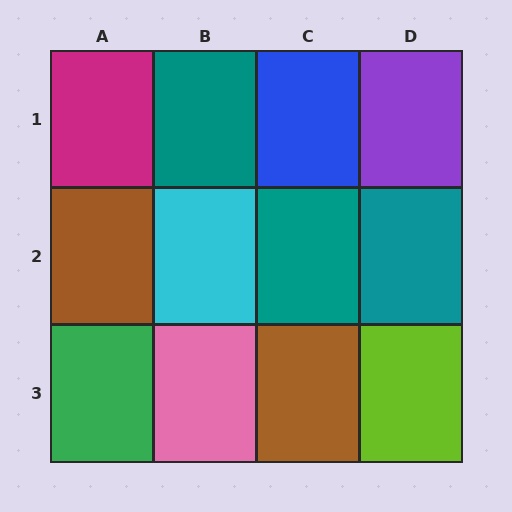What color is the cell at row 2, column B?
Cyan.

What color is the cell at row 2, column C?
Teal.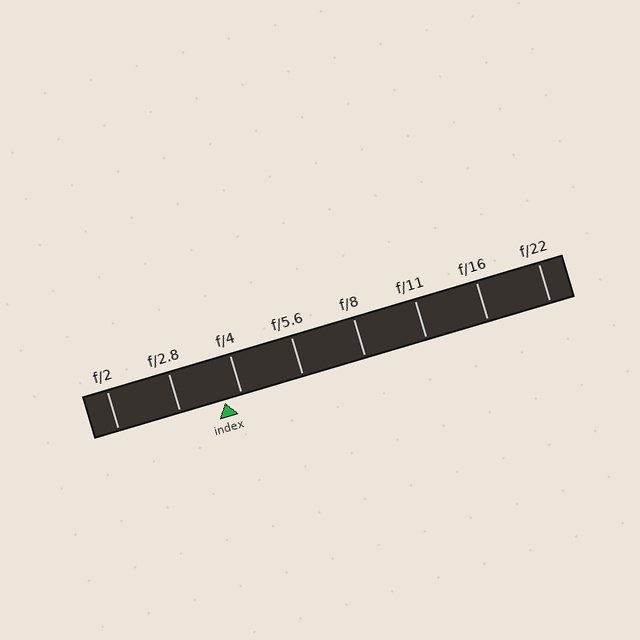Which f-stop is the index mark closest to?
The index mark is closest to f/4.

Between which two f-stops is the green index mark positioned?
The index mark is between f/2.8 and f/4.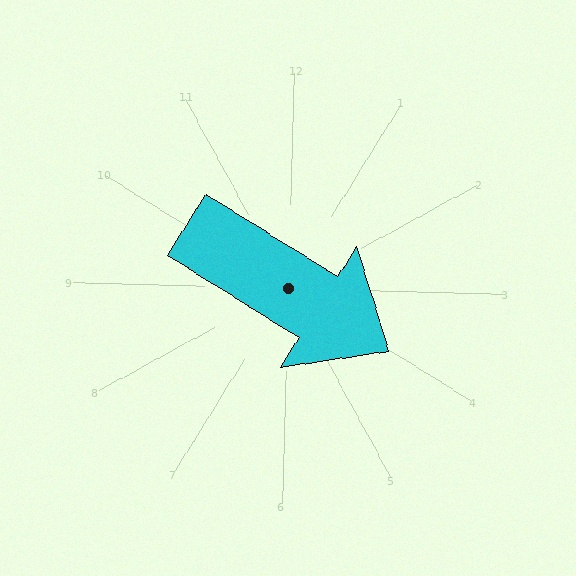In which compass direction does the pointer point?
Southeast.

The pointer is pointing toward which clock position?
Roughly 4 o'clock.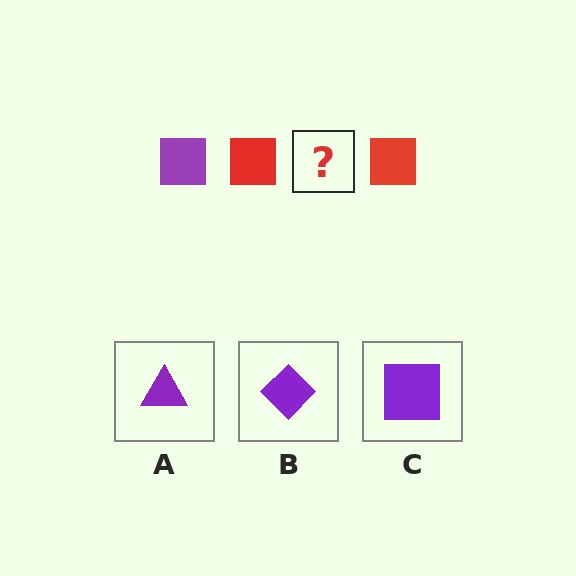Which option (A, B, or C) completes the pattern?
C.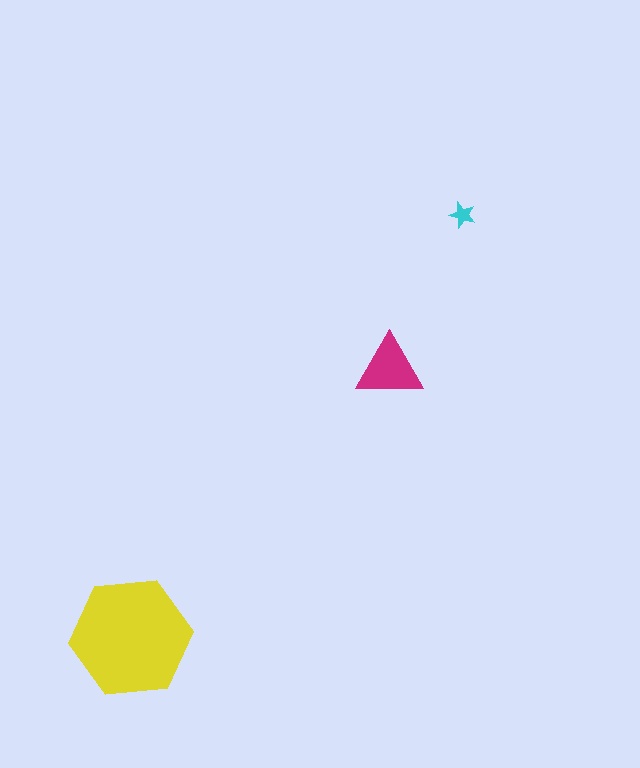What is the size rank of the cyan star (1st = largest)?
3rd.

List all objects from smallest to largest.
The cyan star, the magenta triangle, the yellow hexagon.